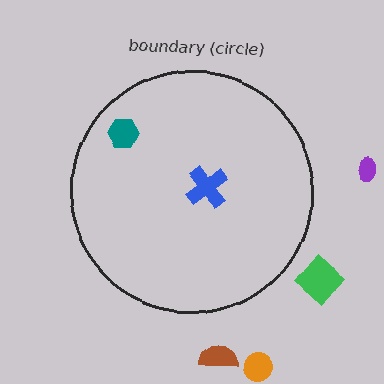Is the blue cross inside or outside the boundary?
Inside.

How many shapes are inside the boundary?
2 inside, 4 outside.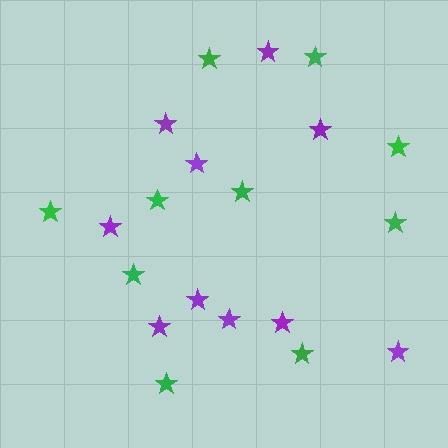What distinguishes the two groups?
There are 2 groups: one group of purple stars (10) and one group of green stars (10).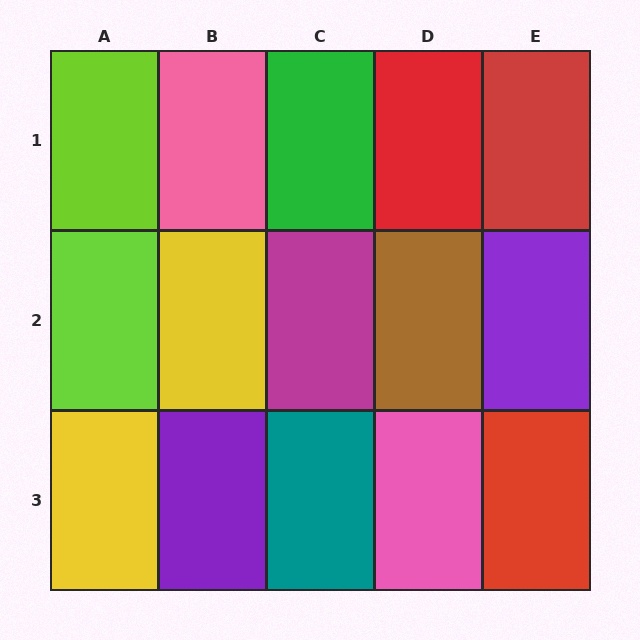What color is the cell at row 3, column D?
Pink.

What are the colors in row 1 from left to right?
Lime, pink, green, red, red.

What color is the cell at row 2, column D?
Brown.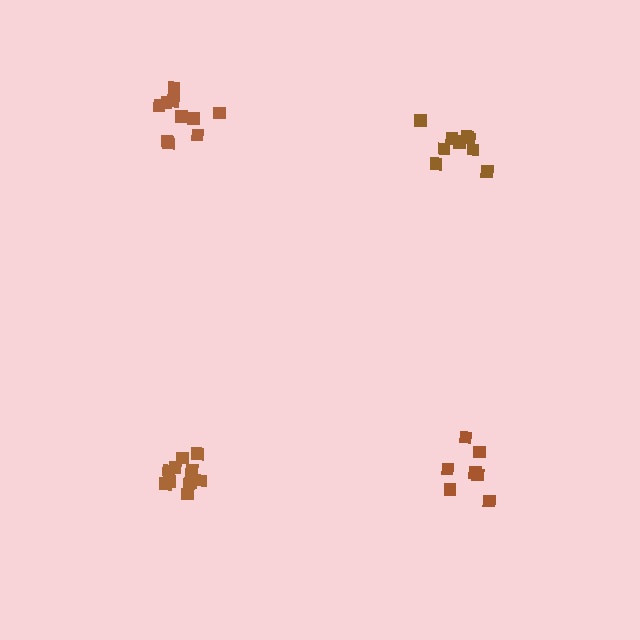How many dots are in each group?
Group 1: 11 dots, Group 2: 10 dots, Group 3: 7 dots, Group 4: 10 dots (38 total).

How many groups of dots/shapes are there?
There are 4 groups.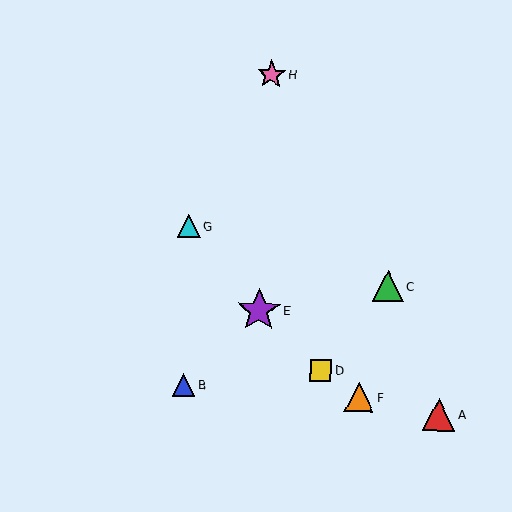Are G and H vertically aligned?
No, G is at x≈188 and H is at x≈271.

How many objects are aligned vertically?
2 objects (B, G) are aligned vertically.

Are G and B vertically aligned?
Yes, both are at x≈188.